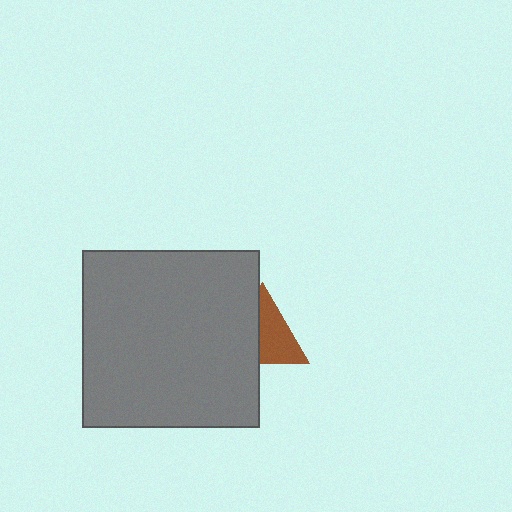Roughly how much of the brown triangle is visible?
About half of it is visible (roughly 56%).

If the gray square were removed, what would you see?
You would see the complete brown triangle.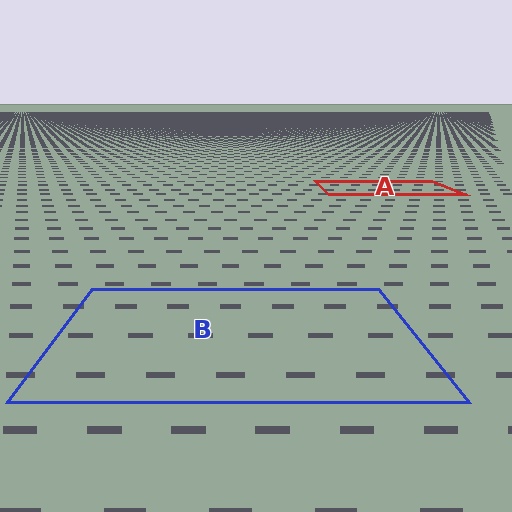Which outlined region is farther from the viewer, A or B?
Region A is farther from the viewer — the texture elements inside it appear smaller and more densely packed.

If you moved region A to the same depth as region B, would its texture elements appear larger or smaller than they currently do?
They would appear larger. At a closer depth, the same texture elements are projected at a bigger on-screen size.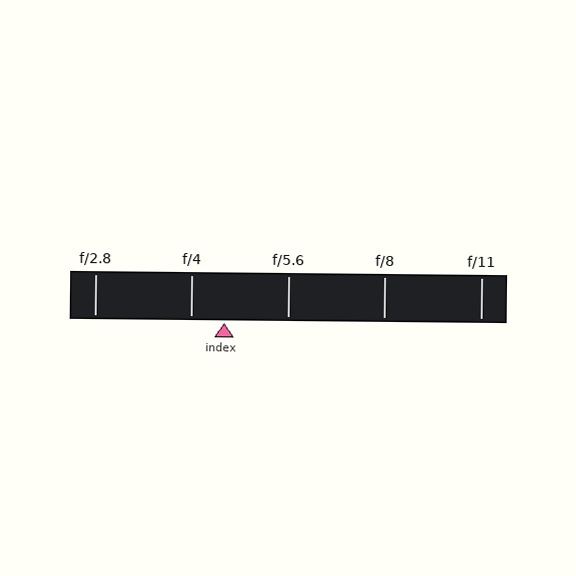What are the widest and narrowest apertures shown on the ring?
The widest aperture shown is f/2.8 and the narrowest is f/11.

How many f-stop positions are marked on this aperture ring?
There are 5 f-stop positions marked.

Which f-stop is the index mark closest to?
The index mark is closest to f/4.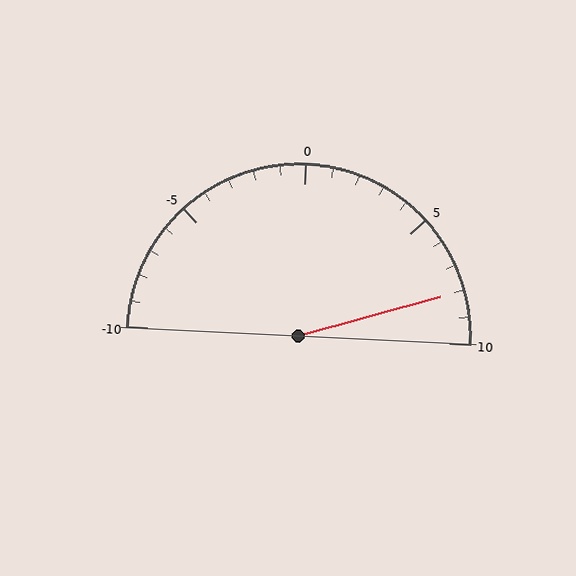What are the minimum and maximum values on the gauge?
The gauge ranges from -10 to 10.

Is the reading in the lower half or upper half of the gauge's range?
The reading is in the upper half of the range (-10 to 10).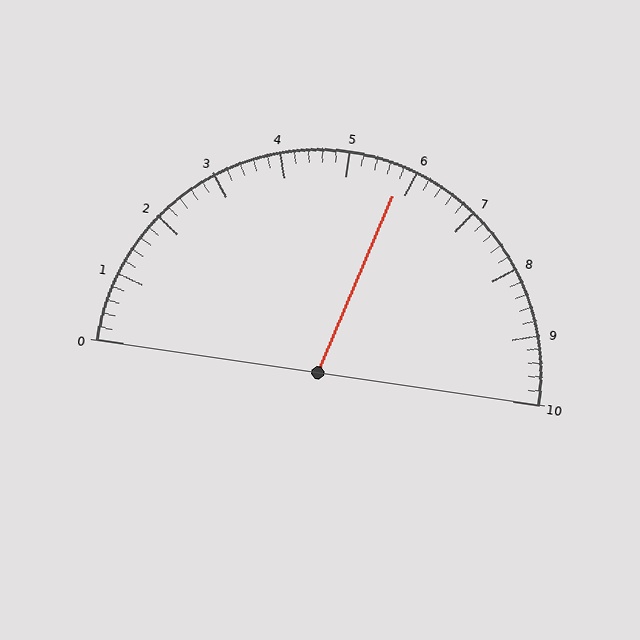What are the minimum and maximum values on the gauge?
The gauge ranges from 0 to 10.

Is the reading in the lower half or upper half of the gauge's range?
The reading is in the upper half of the range (0 to 10).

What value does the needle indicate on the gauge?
The needle indicates approximately 5.8.